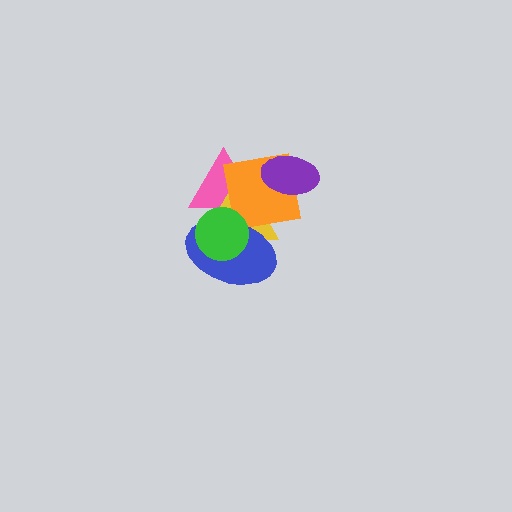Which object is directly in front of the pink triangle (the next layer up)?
The yellow triangle is directly in front of the pink triangle.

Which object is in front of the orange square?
The purple ellipse is in front of the orange square.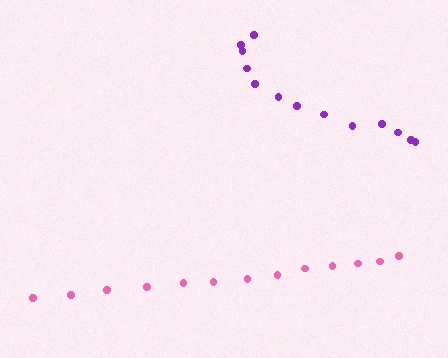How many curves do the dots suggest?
There are 2 distinct paths.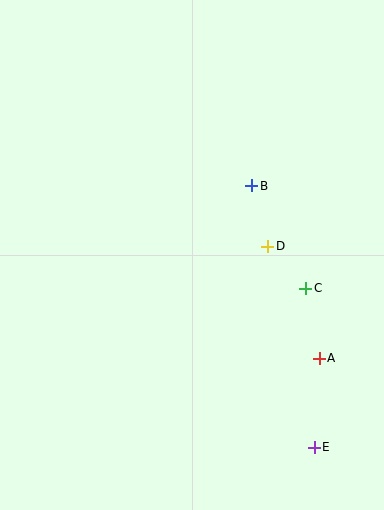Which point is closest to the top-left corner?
Point B is closest to the top-left corner.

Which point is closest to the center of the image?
Point D at (268, 246) is closest to the center.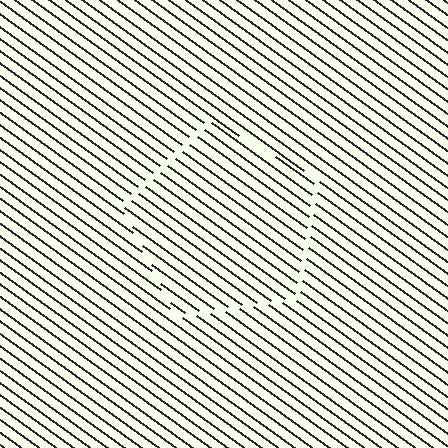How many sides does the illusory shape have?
5 sides — the line-ends trace a pentagon.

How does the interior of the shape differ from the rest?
The interior of the shape contains the same grating, shifted by half a period — the contour is defined by the phase discontinuity where line-ends from the inner and outer gratings abut.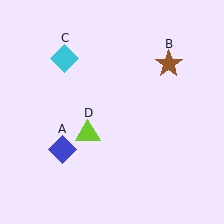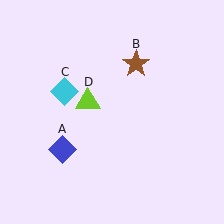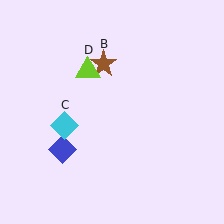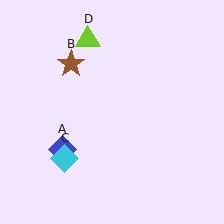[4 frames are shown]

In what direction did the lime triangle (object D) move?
The lime triangle (object D) moved up.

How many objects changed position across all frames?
3 objects changed position: brown star (object B), cyan diamond (object C), lime triangle (object D).